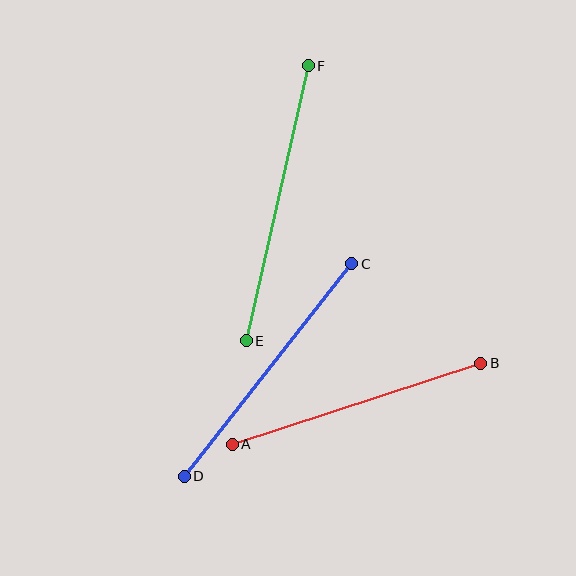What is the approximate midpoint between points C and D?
The midpoint is at approximately (268, 370) pixels.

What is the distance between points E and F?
The distance is approximately 282 pixels.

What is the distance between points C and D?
The distance is approximately 271 pixels.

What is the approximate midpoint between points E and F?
The midpoint is at approximately (277, 203) pixels.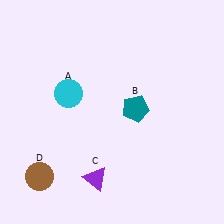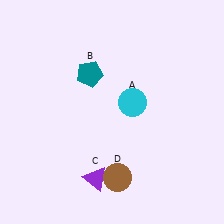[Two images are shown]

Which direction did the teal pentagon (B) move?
The teal pentagon (B) moved left.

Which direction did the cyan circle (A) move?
The cyan circle (A) moved right.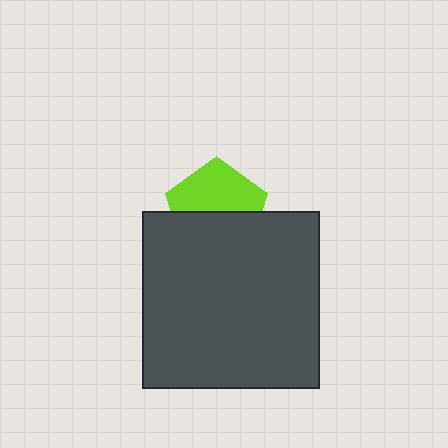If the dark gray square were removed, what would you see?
You would see the complete lime pentagon.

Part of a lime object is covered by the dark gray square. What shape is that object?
It is a pentagon.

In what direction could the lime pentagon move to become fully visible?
The lime pentagon could move up. That would shift it out from behind the dark gray square entirely.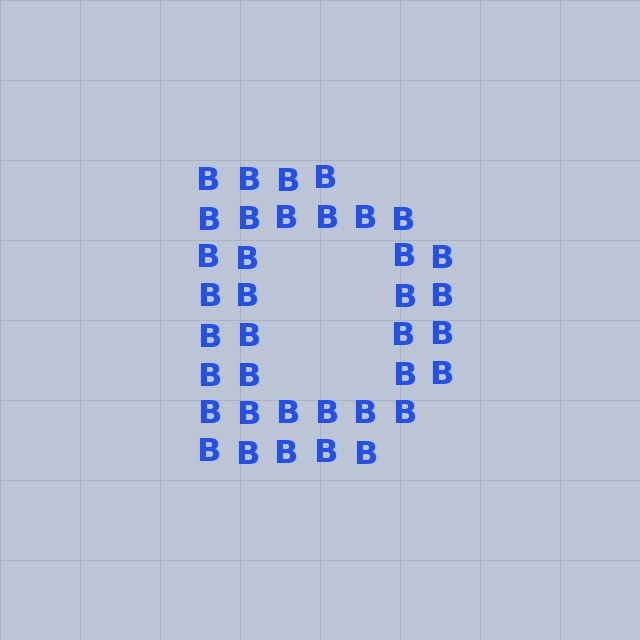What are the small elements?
The small elements are letter B's.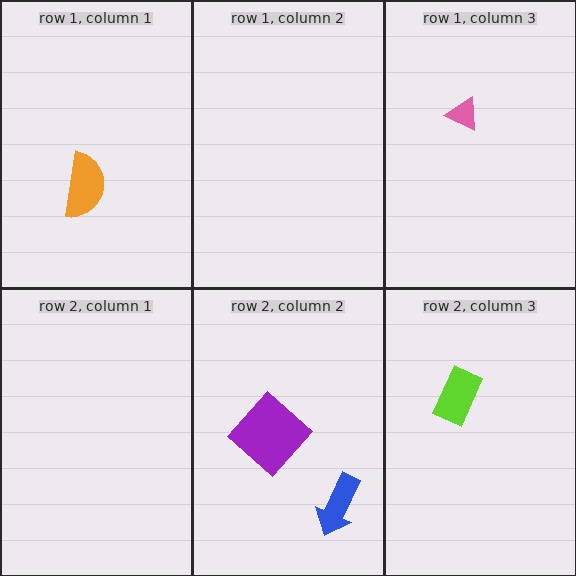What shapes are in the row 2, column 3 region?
The lime rectangle.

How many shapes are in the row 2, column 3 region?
1.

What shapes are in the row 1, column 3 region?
The pink triangle.